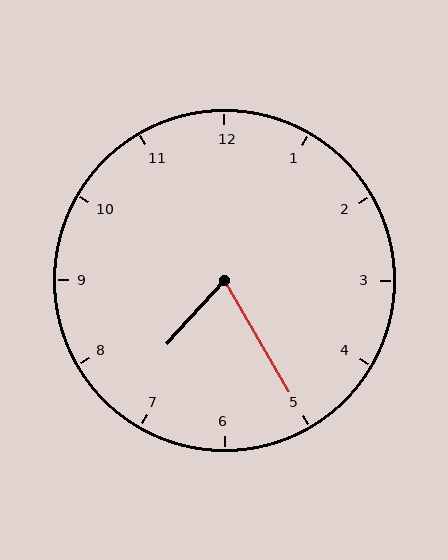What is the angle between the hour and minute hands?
Approximately 72 degrees.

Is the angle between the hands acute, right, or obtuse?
It is acute.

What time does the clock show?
7:25.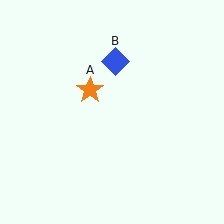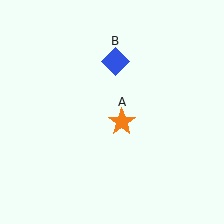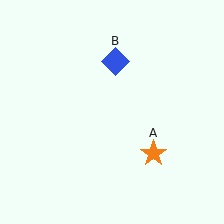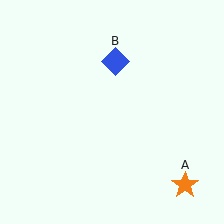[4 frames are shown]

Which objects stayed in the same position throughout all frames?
Blue diamond (object B) remained stationary.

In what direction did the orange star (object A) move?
The orange star (object A) moved down and to the right.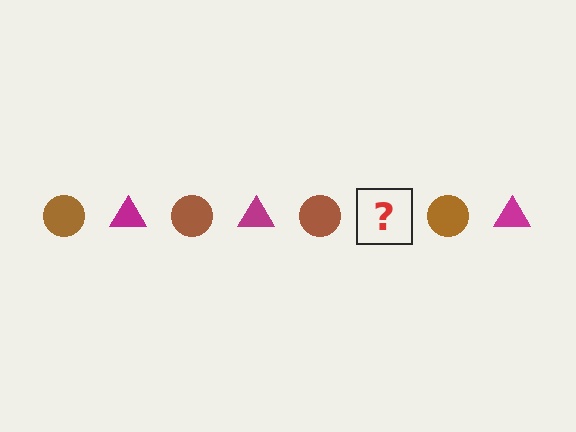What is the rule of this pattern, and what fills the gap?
The rule is that the pattern alternates between brown circle and magenta triangle. The gap should be filled with a magenta triangle.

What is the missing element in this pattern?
The missing element is a magenta triangle.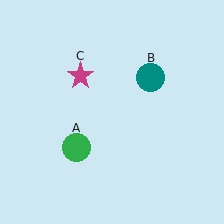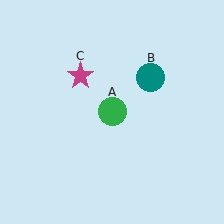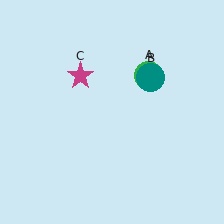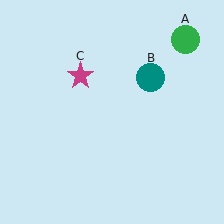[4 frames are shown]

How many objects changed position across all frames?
1 object changed position: green circle (object A).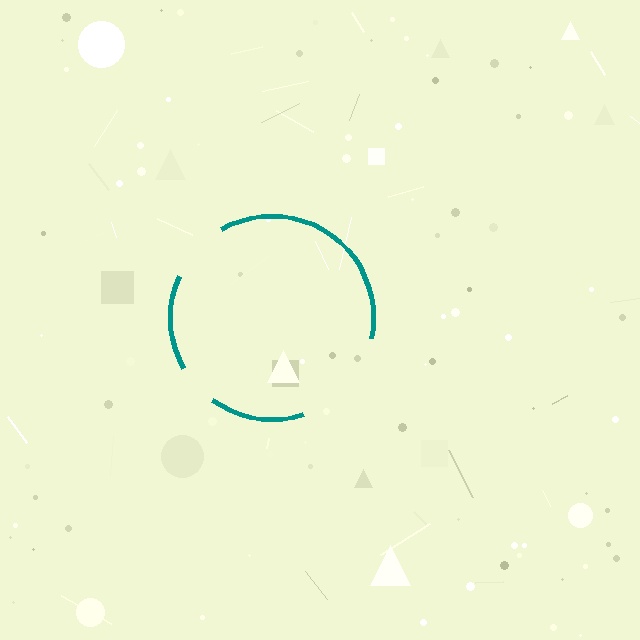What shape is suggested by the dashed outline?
The dashed outline suggests a circle.